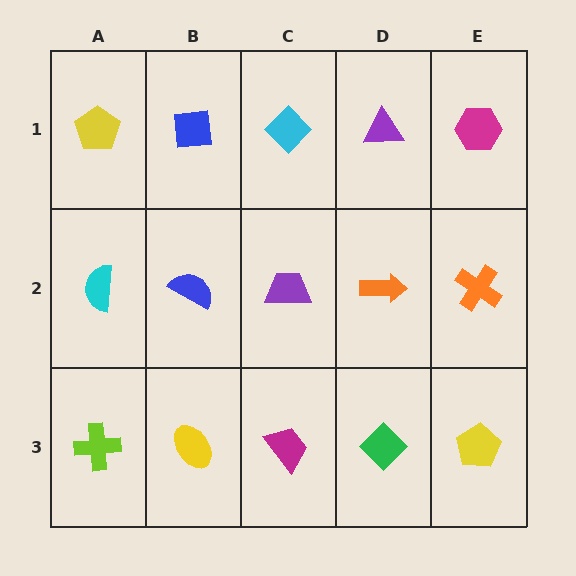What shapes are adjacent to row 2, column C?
A cyan diamond (row 1, column C), a magenta trapezoid (row 3, column C), a blue semicircle (row 2, column B), an orange arrow (row 2, column D).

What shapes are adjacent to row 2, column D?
A purple triangle (row 1, column D), a green diamond (row 3, column D), a purple trapezoid (row 2, column C), an orange cross (row 2, column E).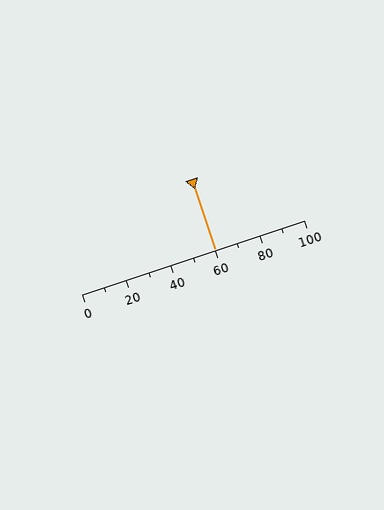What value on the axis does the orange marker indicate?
The marker indicates approximately 60.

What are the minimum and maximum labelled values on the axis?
The axis runs from 0 to 100.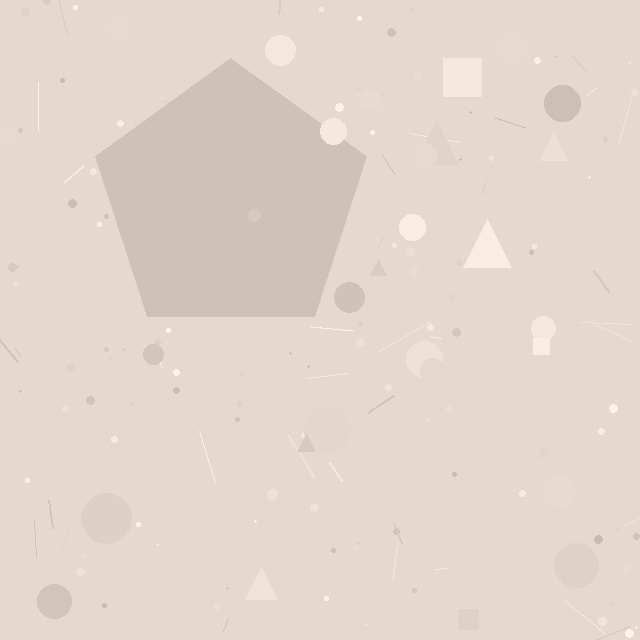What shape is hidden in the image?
A pentagon is hidden in the image.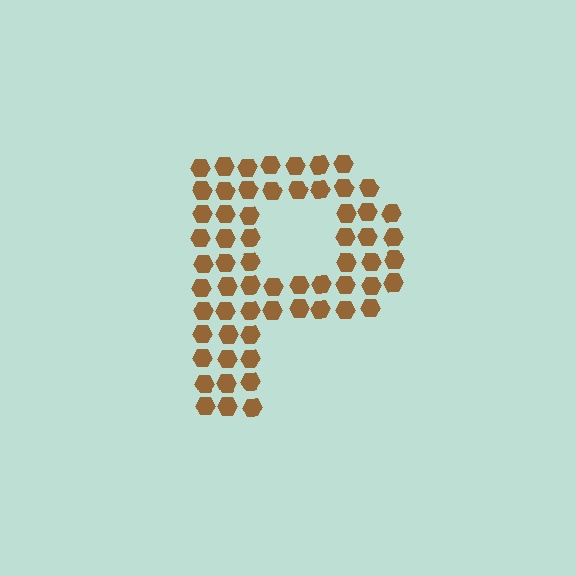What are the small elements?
The small elements are hexagons.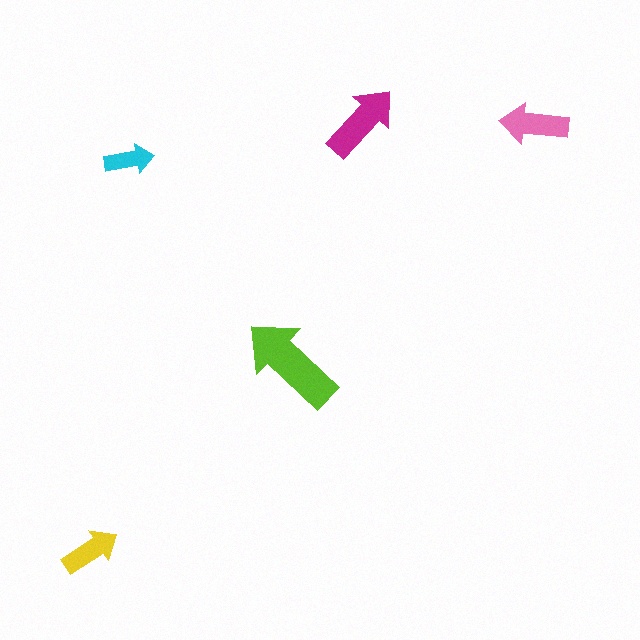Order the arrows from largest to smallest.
the lime one, the magenta one, the pink one, the yellow one, the cyan one.